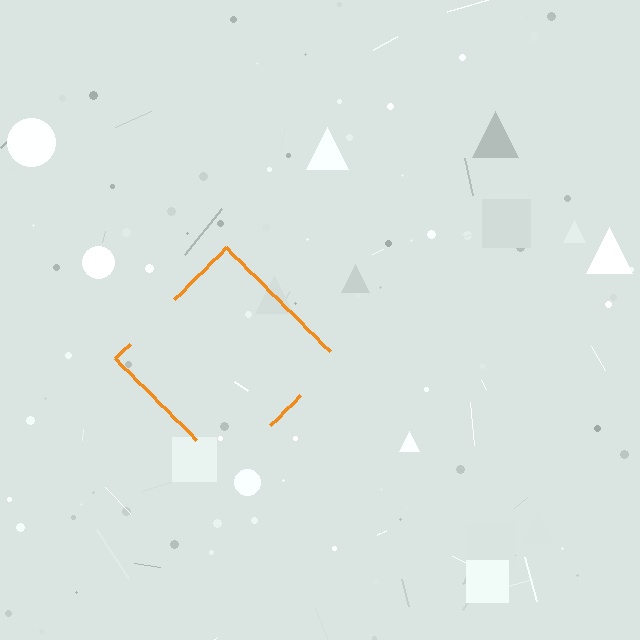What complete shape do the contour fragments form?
The contour fragments form a diamond.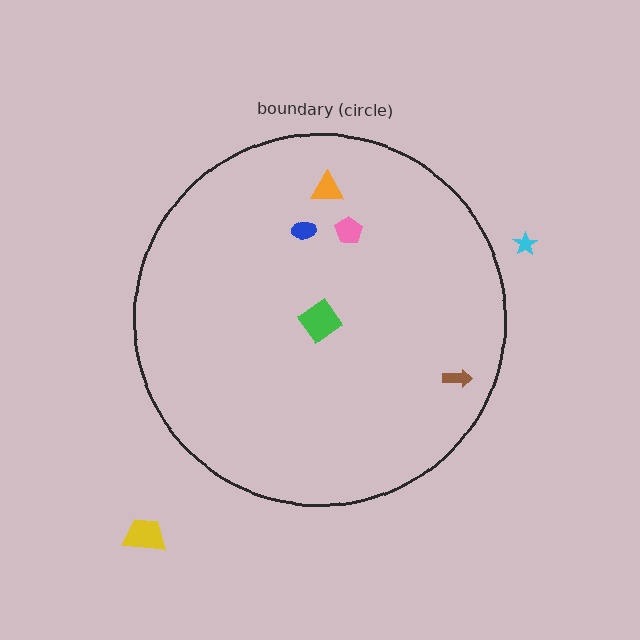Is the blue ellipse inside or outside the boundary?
Inside.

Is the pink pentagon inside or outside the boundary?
Inside.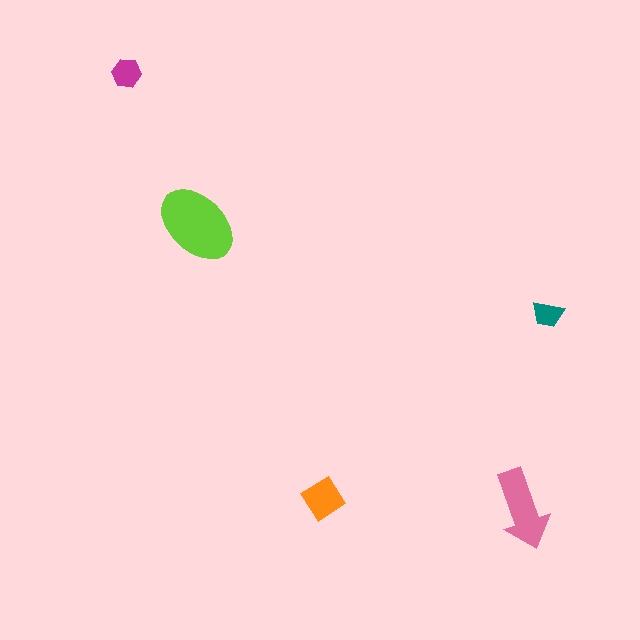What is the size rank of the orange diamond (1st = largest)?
3rd.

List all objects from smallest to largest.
The teal trapezoid, the magenta hexagon, the orange diamond, the pink arrow, the lime ellipse.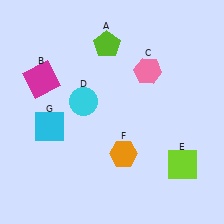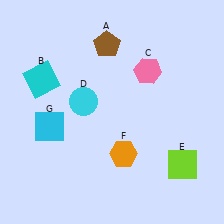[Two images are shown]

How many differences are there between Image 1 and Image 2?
There are 2 differences between the two images.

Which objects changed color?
A changed from lime to brown. B changed from magenta to cyan.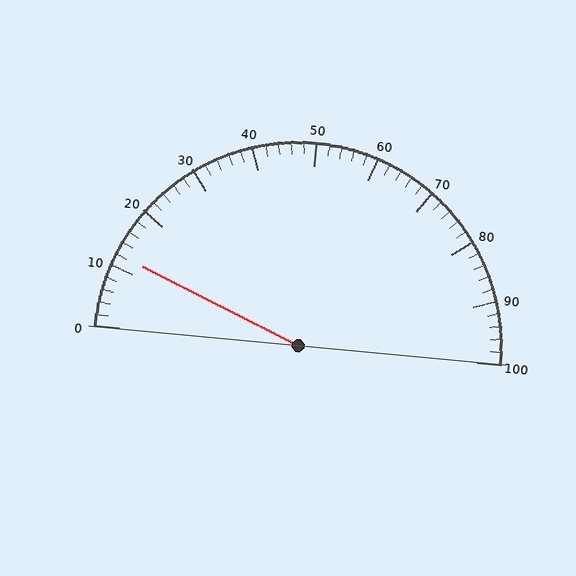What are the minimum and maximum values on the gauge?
The gauge ranges from 0 to 100.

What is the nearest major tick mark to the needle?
The nearest major tick mark is 10.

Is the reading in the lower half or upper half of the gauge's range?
The reading is in the lower half of the range (0 to 100).